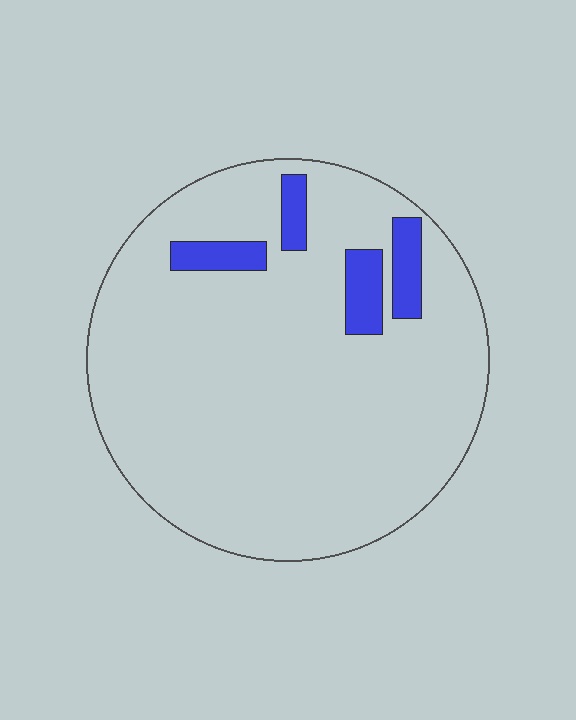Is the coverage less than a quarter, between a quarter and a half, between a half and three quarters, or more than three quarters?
Less than a quarter.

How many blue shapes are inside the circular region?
4.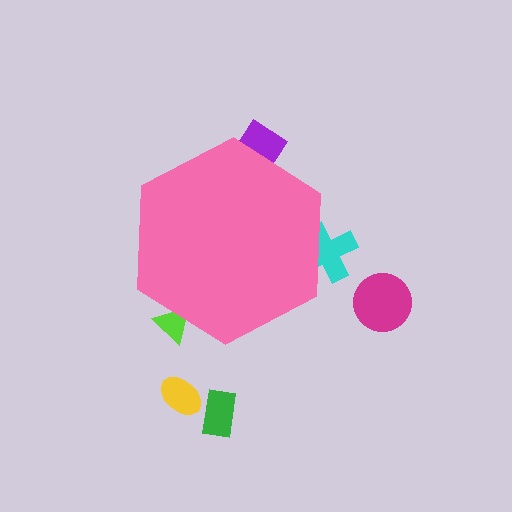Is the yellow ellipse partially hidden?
No, the yellow ellipse is fully visible.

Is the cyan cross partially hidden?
Yes, the cyan cross is partially hidden behind the pink hexagon.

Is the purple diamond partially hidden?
Yes, the purple diamond is partially hidden behind the pink hexagon.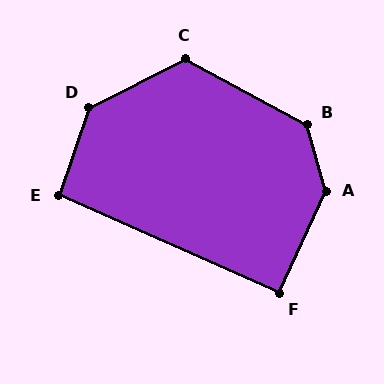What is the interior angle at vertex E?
Approximately 95 degrees (obtuse).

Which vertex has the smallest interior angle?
F, at approximately 91 degrees.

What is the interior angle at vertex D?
Approximately 136 degrees (obtuse).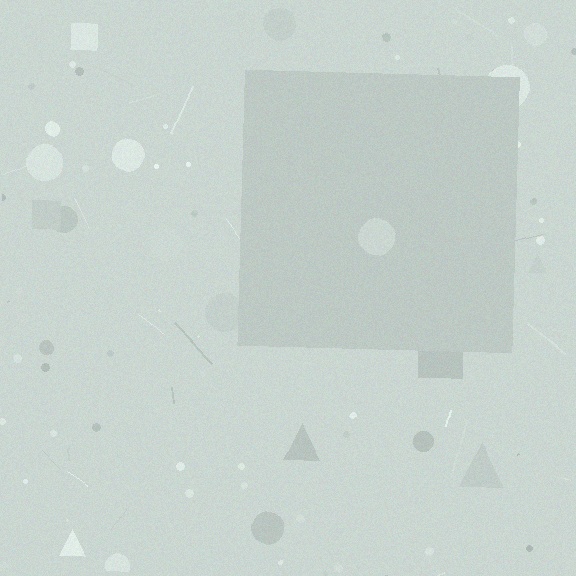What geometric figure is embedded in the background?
A square is embedded in the background.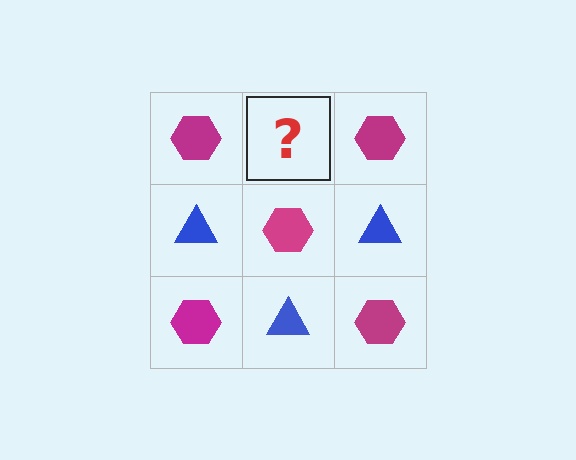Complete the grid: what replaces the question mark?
The question mark should be replaced with a blue triangle.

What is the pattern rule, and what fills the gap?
The rule is that it alternates magenta hexagon and blue triangle in a checkerboard pattern. The gap should be filled with a blue triangle.